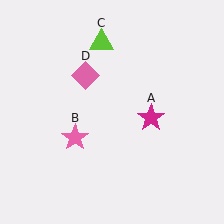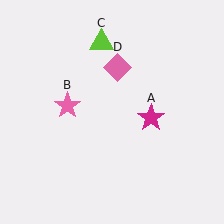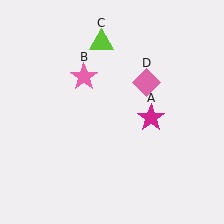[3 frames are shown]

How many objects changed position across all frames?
2 objects changed position: pink star (object B), pink diamond (object D).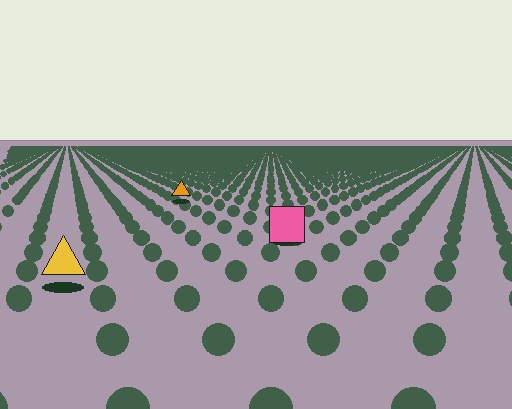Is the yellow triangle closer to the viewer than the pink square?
Yes. The yellow triangle is closer — you can tell from the texture gradient: the ground texture is coarser near it.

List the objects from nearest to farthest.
From nearest to farthest: the yellow triangle, the pink square, the orange triangle.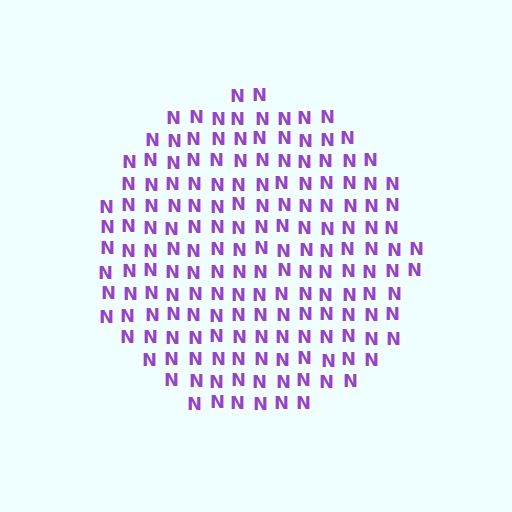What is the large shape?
The large shape is a circle.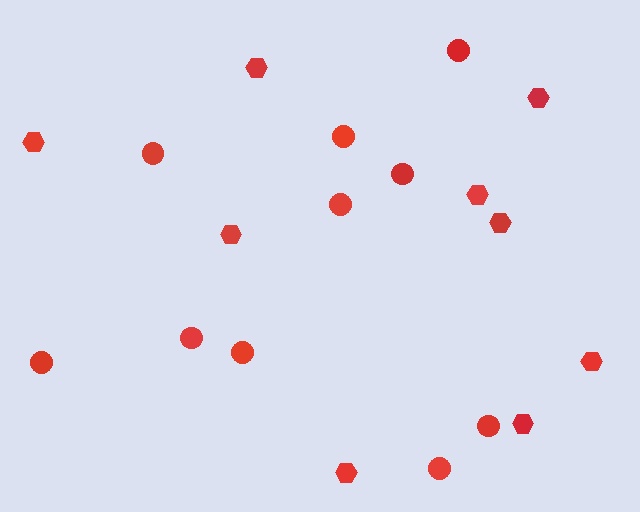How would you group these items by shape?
There are 2 groups: one group of hexagons (9) and one group of circles (10).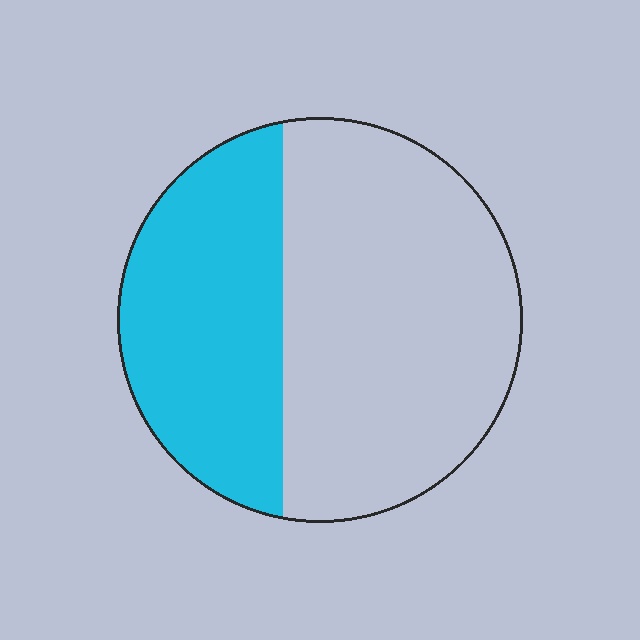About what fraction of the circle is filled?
About three eighths (3/8).